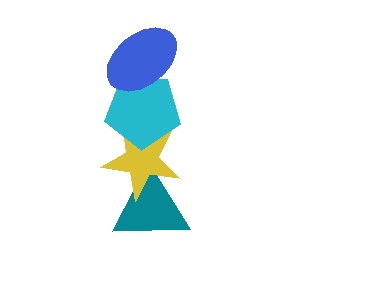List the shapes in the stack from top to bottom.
From top to bottom: the blue ellipse, the cyan pentagon, the yellow star, the teal triangle.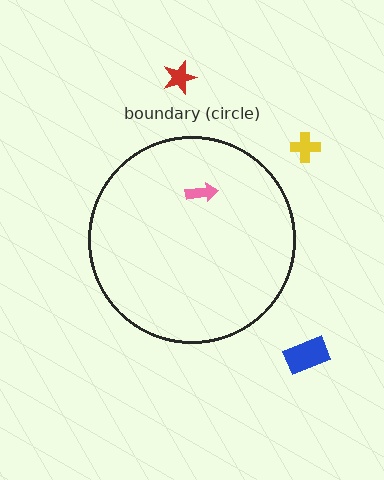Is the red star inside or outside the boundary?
Outside.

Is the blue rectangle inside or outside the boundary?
Outside.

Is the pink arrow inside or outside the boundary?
Inside.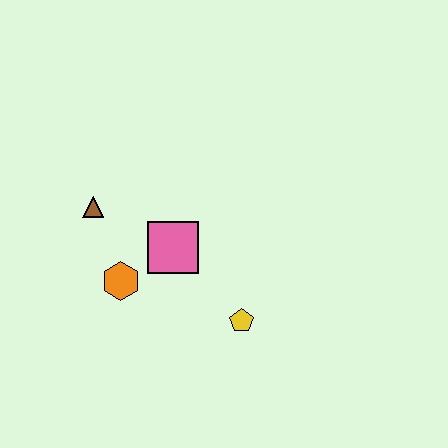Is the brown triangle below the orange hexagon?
No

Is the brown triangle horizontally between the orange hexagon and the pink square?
No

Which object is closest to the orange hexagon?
The pink square is closest to the orange hexagon.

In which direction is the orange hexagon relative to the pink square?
The orange hexagon is to the left of the pink square.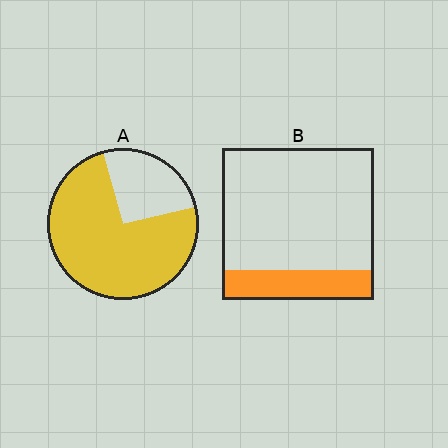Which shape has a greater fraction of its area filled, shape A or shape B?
Shape A.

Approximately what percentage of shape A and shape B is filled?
A is approximately 75% and B is approximately 20%.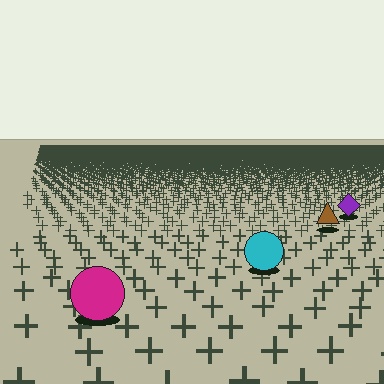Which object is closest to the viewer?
The magenta circle is closest. The texture marks near it are larger and more spread out.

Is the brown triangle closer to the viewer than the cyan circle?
No. The cyan circle is closer — you can tell from the texture gradient: the ground texture is coarser near it.